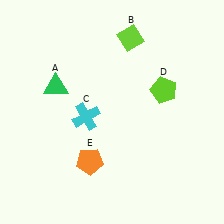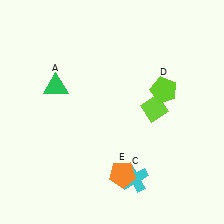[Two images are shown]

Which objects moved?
The objects that moved are: the lime diamond (B), the cyan cross (C), the orange pentagon (E).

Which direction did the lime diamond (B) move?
The lime diamond (B) moved down.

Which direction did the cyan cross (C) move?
The cyan cross (C) moved down.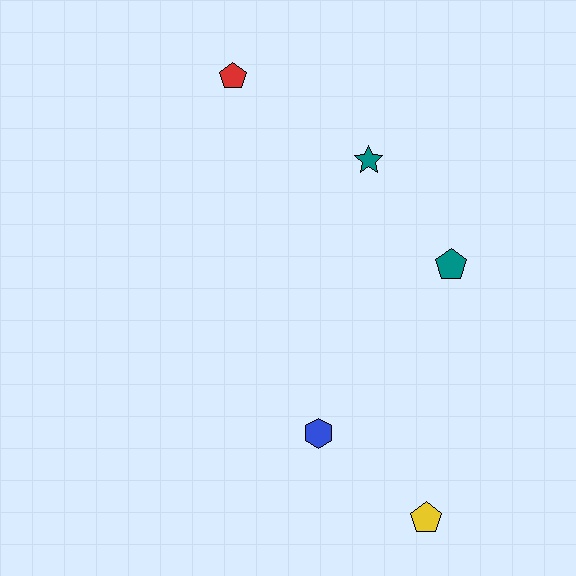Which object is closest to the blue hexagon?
The yellow pentagon is closest to the blue hexagon.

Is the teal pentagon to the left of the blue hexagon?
No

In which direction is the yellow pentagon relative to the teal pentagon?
The yellow pentagon is below the teal pentagon.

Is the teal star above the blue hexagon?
Yes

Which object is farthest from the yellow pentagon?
The red pentagon is farthest from the yellow pentagon.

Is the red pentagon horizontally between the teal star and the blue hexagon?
No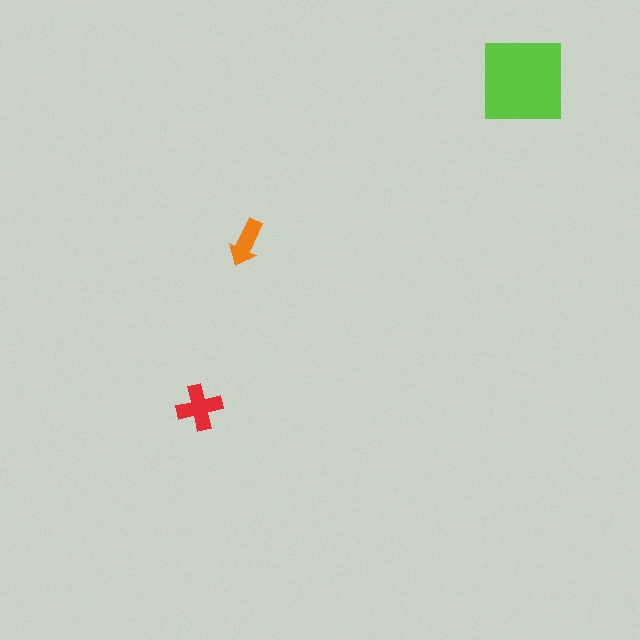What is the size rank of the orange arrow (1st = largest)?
3rd.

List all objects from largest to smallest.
The lime square, the red cross, the orange arrow.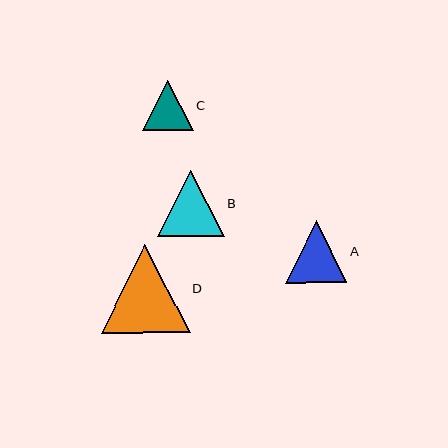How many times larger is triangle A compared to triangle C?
Triangle A is approximately 1.2 times the size of triangle C.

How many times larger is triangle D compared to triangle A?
Triangle D is approximately 1.4 times the size of triangle A.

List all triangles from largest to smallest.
From largest to smallest: D, B, A, C.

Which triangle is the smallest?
Triangle C is the smallest with a size of approximately 50 pixels.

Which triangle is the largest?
Triangle D is the largest with a size of approximately 88 pixels.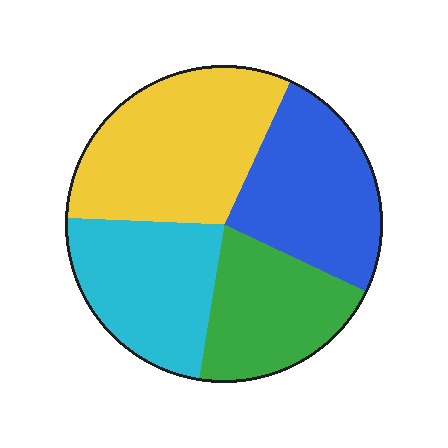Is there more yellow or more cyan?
Yellow.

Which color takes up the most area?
Yellow, at roughly 30%.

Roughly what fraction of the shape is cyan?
Cyan covers about 25% of the shape.